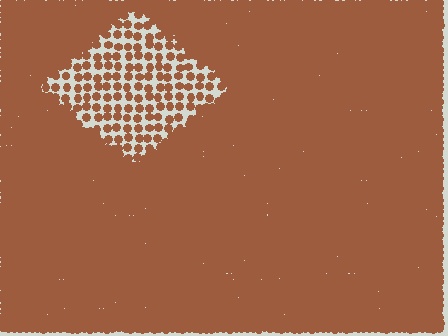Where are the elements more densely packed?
The elements are more densely packed outside the diamond boundary.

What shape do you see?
I see a diamond.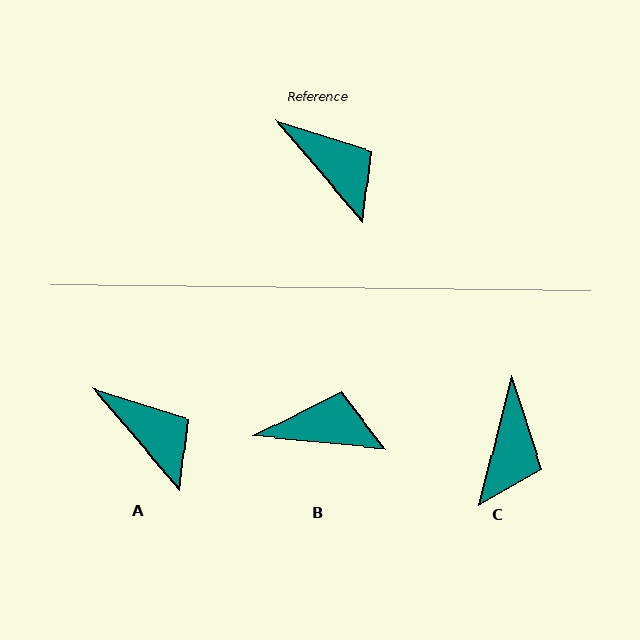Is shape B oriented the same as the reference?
No, it is off by about 44 degrees.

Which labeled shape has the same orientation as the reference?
A.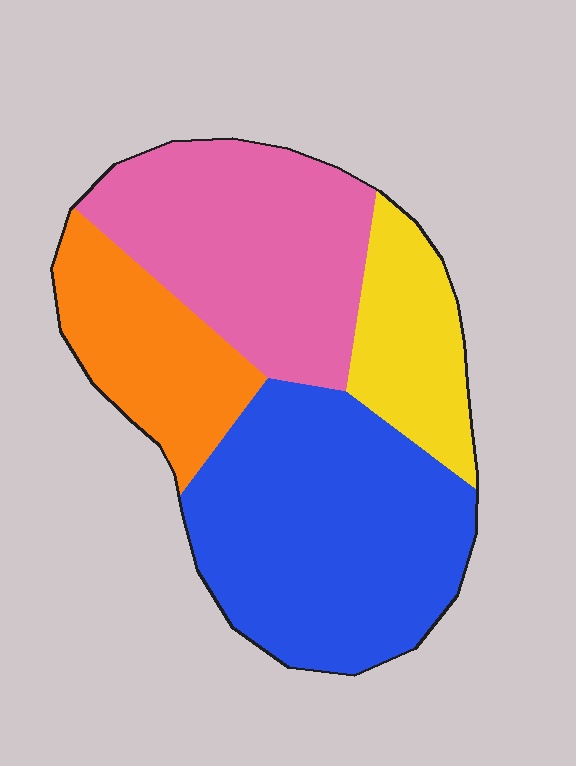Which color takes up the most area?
Blue, at roughly 40%.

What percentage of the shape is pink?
Pink takes up about one third (1/3) of the shape.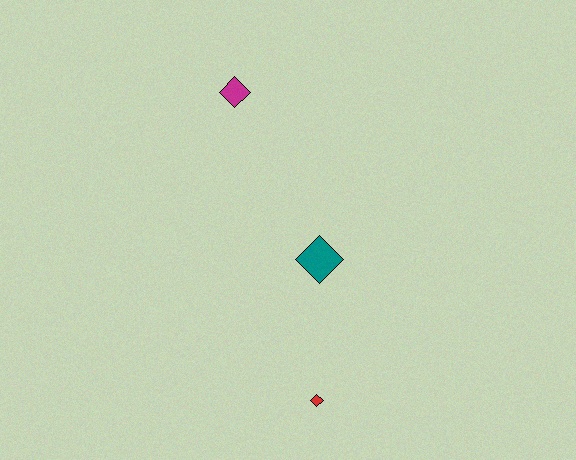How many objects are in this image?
There are 3 objects.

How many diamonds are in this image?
There are 3 diamonds.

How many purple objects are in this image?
There are no purple objects.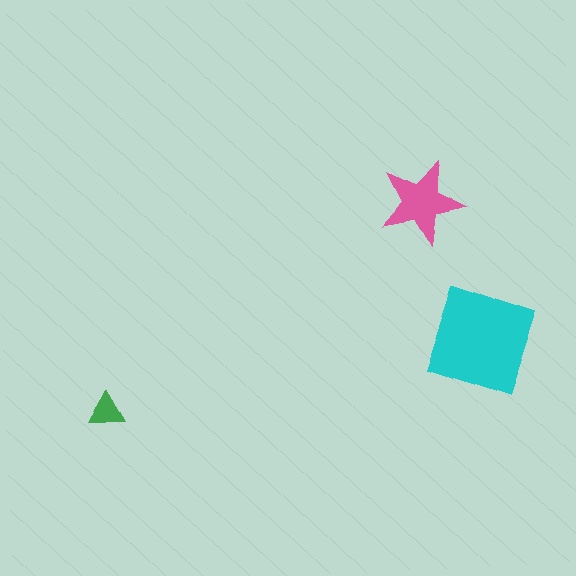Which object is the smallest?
The green triangle.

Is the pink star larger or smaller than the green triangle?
Larger.